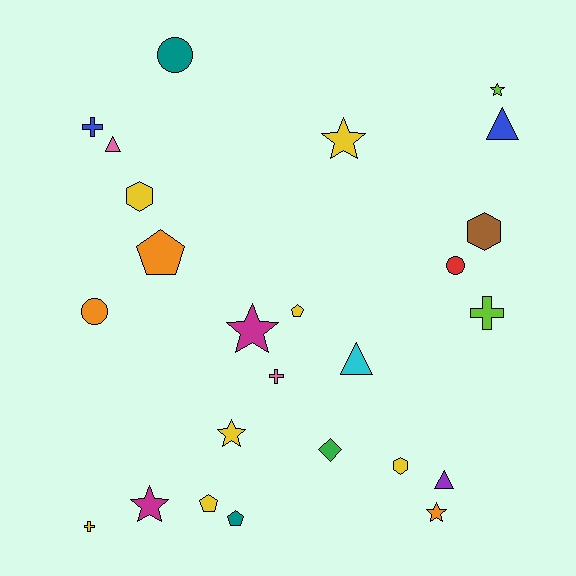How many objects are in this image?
There are 25 objects.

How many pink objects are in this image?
There are 2 pink objects.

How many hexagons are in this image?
There are 3 hexagons.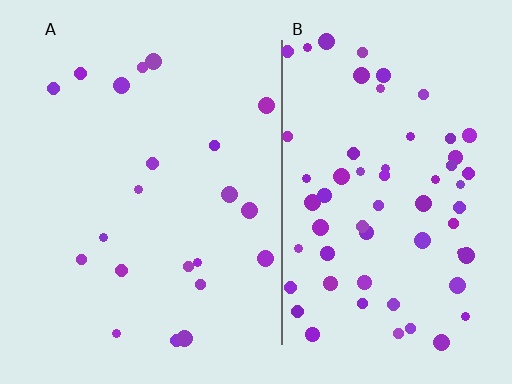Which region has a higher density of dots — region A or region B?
B (the right).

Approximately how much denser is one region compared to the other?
Approximately 3.0× — region B over region A.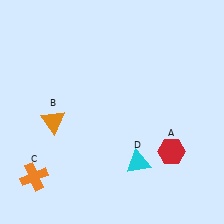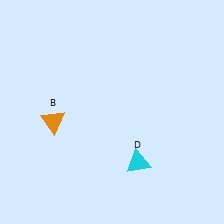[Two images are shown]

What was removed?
The orange cross (C), the red hexagon (A) were removed in Image 2.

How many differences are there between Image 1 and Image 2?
There are 2 differences between the two images.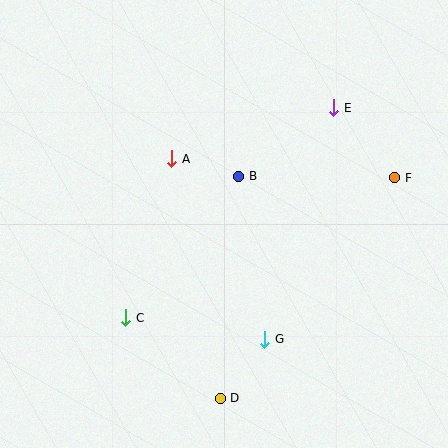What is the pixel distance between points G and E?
The distance between G and E is 241 pixels.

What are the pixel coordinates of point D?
Point D is at (220, 398).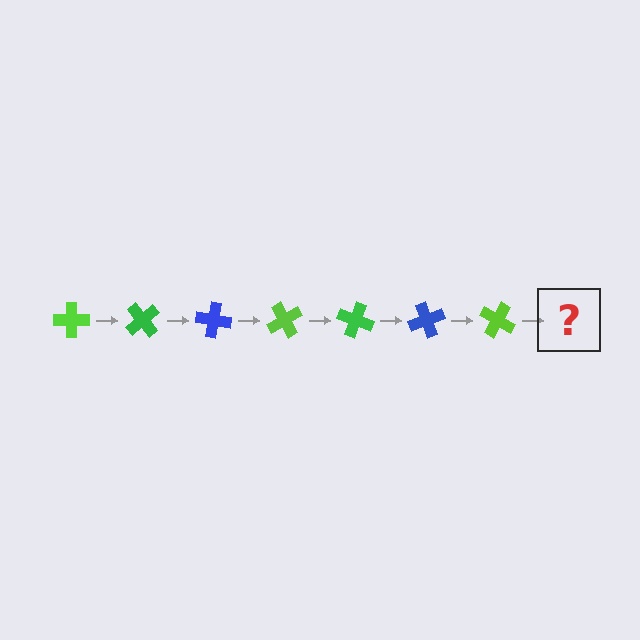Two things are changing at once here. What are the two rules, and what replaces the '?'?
The two rules are that it rotates 50 degrees each step and the color cycles through lime, green, and blue. The '?' should be a green cross, rotated 350 degrees from the start.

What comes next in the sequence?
The next element should be a green cross, rotated 350 degrees from the start.